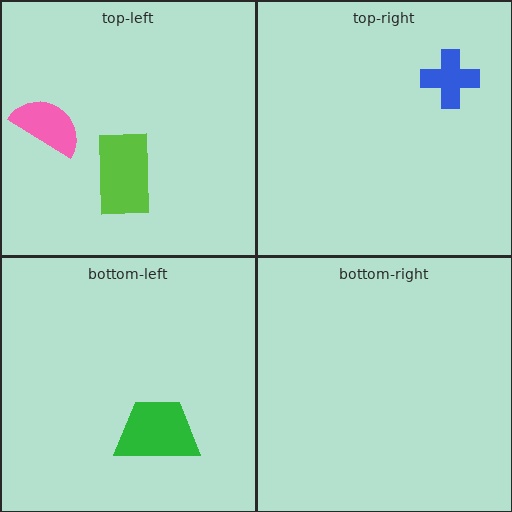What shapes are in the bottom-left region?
The green trapezoid.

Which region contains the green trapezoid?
The bottom-left region.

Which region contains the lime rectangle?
The top-left region.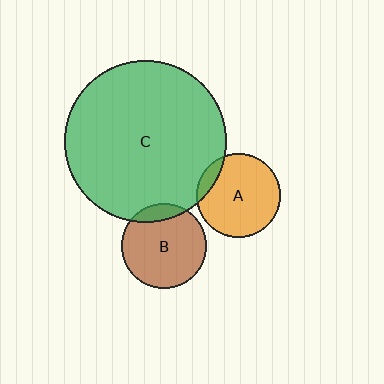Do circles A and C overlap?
Yes.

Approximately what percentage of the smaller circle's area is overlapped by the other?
Approximately 10%.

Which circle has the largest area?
Circle C (green).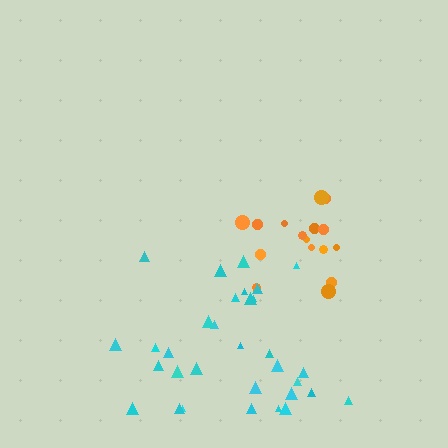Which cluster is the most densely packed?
Orange.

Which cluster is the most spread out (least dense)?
Cyan.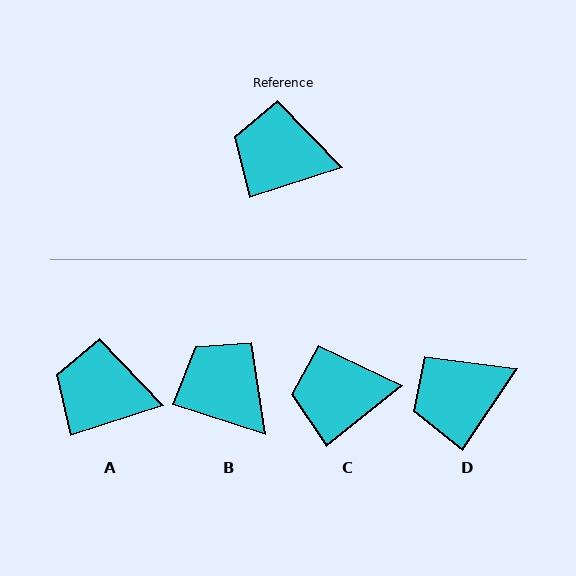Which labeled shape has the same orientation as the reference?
A.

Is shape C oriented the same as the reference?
No, it is off by about 21 degrees.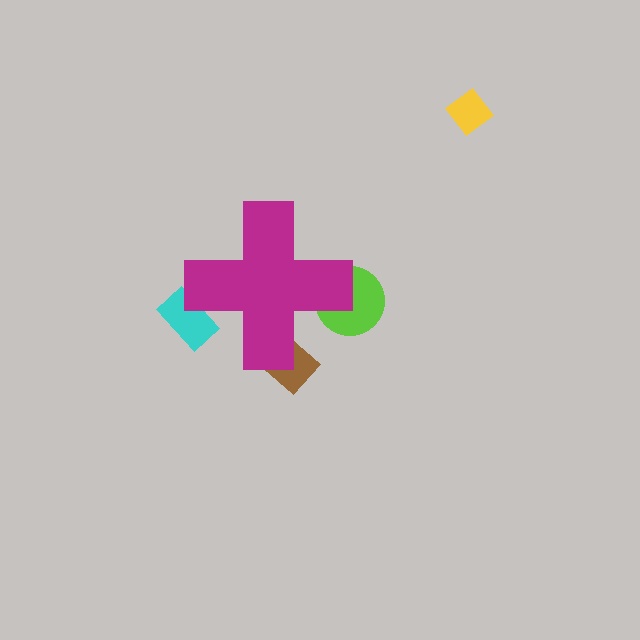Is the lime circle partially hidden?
Yes, the lime circle is partially hidden behind the magenta cross.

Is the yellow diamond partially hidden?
No, the yellow diamond is fully visible.